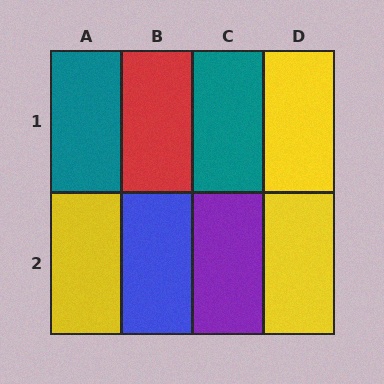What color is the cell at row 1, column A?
Teal.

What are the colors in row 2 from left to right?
Yellow, blue, purple, yellow.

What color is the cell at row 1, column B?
Red.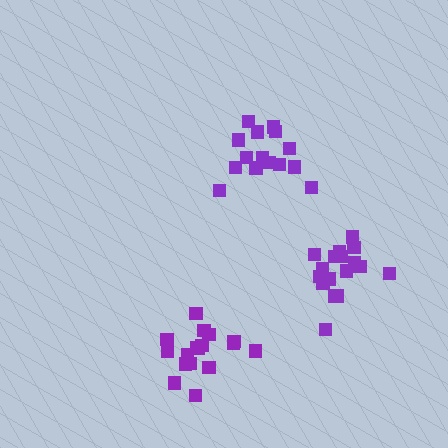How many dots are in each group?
Group 1: 15 dots, Group 2: 17 dots, Group 3: 18 dots (50 total).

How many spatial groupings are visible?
There are 3 spatial groupings.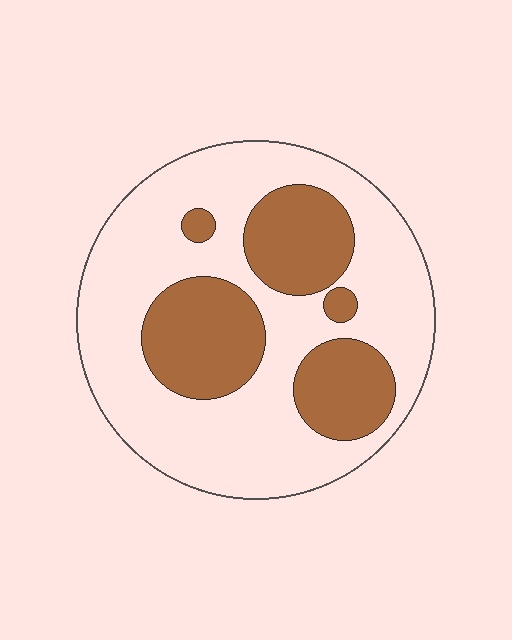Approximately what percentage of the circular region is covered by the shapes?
Approximately 30%.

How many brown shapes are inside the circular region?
5.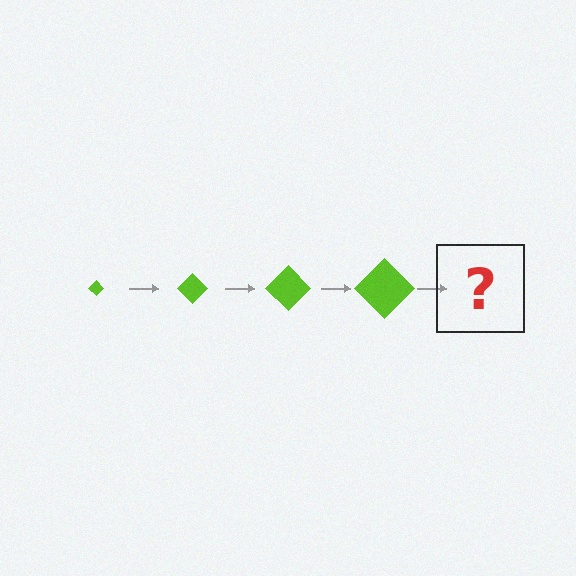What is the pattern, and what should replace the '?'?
The pattern is that the diamond gets progressively larger each step. The '?' should be a lime diamond, larger than the previous one.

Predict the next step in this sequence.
The next step is a lime diamond, larger than the previous one.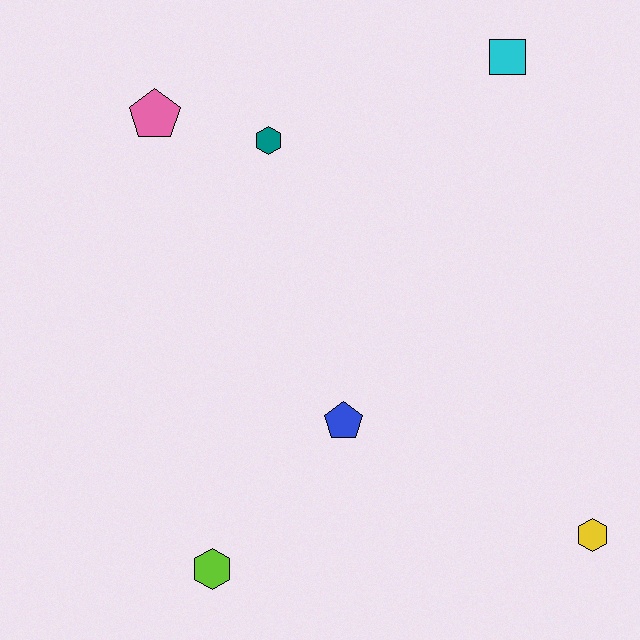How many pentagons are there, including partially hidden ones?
There are 2 pentagons.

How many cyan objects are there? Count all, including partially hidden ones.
There is 1 cyan object.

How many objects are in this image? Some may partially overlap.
There are 6 objects.